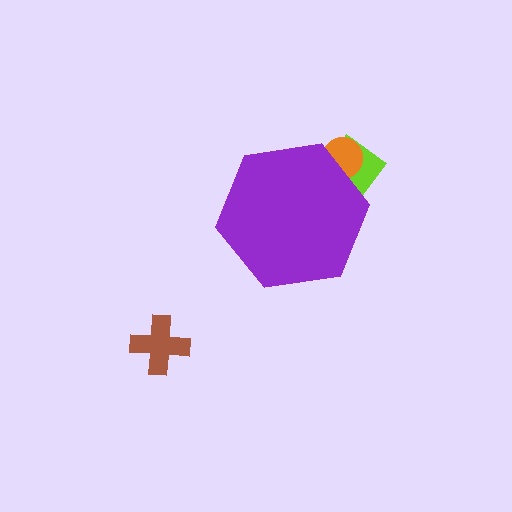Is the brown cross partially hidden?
No, the brown cross is fully visible.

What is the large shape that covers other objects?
A purple hexagon.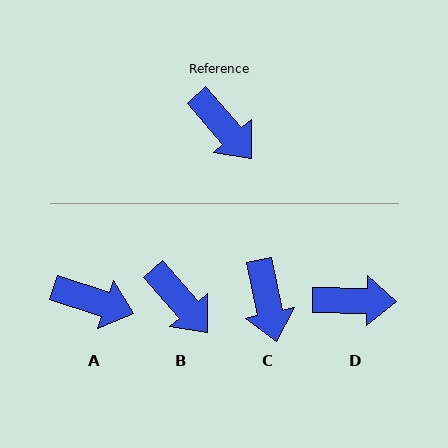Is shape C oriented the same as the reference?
No, it is off by about 29 degrees.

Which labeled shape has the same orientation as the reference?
B.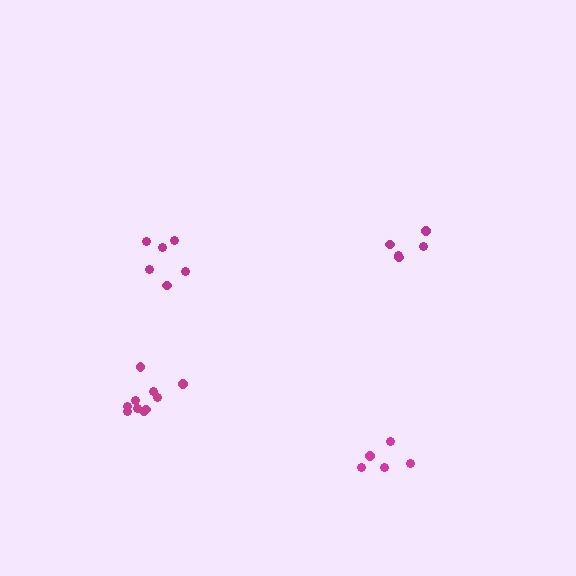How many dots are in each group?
Group 1: 10 dots, Group 2: 5 dots, Group 3: 6 dots, Group 4: 5 dots (26 total).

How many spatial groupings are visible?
There are 4 spatial groupings.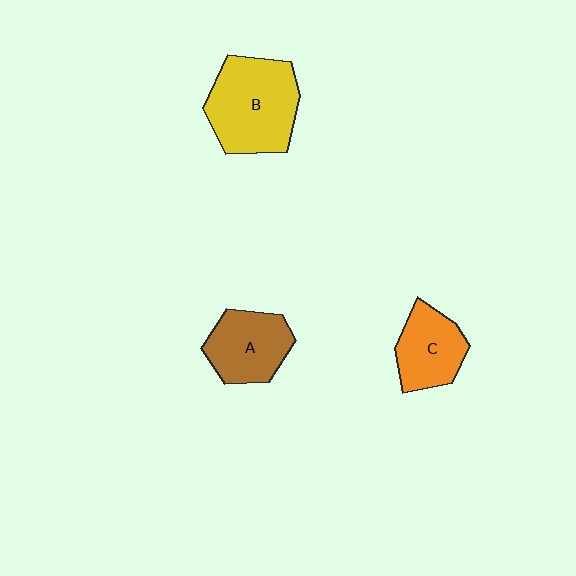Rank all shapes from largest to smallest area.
From largest to smallest: B (yellow), A (brown), C (orange).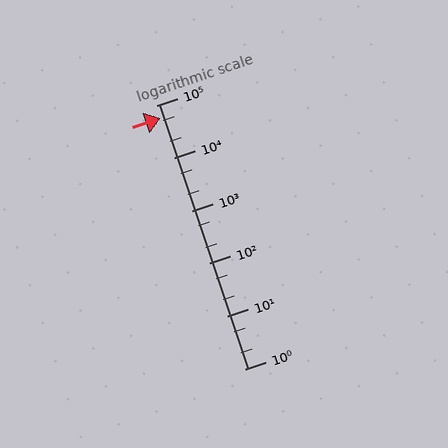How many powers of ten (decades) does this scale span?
The scale spans 5 decades, from 1 to 100000.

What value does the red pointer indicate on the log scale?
The pointer indicates approximately 58000.